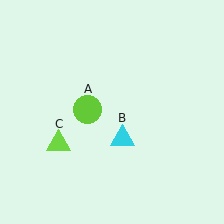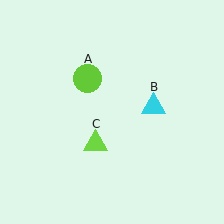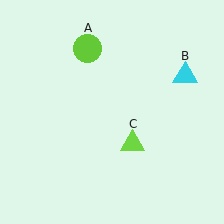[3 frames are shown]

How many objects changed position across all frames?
3 objects changed position: lime circle (object A), cyan triangle (object B), lime triangle (object C).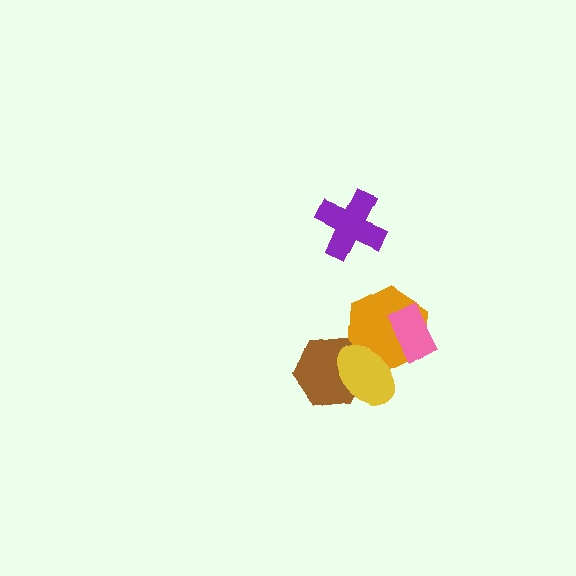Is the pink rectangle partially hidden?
No, no other shape covers it.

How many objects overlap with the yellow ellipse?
2 objects overlap with the yellow ellipse.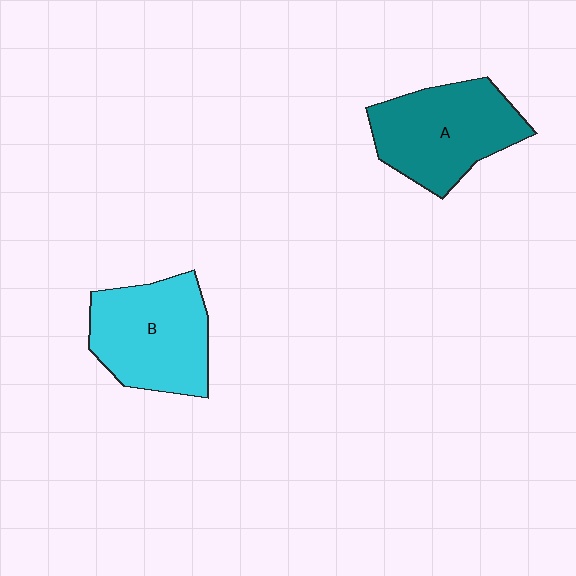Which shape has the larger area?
Shape A (teal).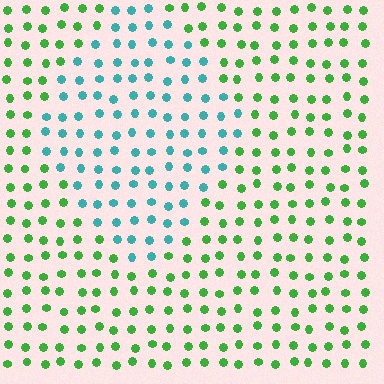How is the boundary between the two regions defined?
The boundary is defined purely by a slight shift in hue (about 58 degrees). Spacing, size, and orientation are identical on both sides.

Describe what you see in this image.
The image is filled with small green elements in a uniform arrangement. A diamond-shaped region is visible where the elements are tinted to a slightly different hue, forming a subtle color boundary.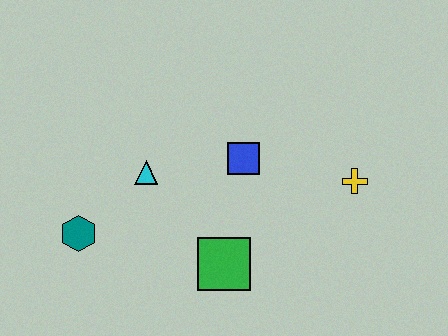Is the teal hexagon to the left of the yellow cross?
Yes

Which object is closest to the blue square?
The cyan triangle is closest to the blue square.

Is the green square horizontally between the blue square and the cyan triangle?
Yes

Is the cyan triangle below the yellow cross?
No